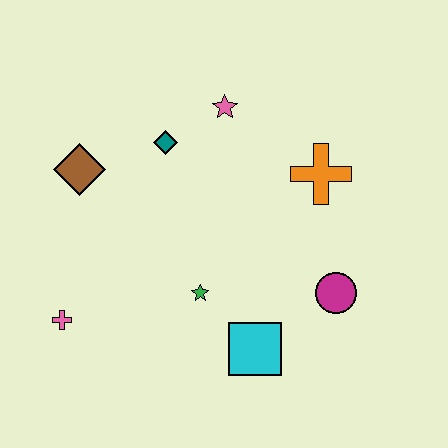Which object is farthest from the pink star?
The pink cross is farthest from the pink star.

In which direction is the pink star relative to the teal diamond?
The pink star is to the right of the teal diamond.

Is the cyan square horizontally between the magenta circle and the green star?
Yes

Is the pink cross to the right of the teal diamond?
No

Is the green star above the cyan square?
Yes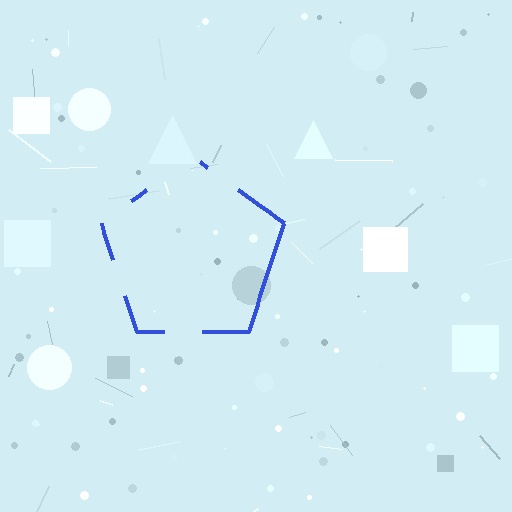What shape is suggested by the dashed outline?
The dashed outline suggests a pentagon.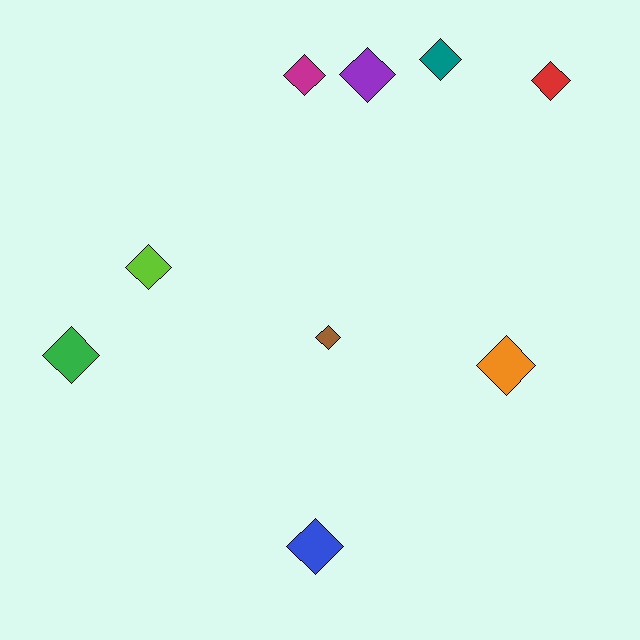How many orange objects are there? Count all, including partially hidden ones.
There is 1 orange object.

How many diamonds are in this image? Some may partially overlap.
There are 9 diamonds.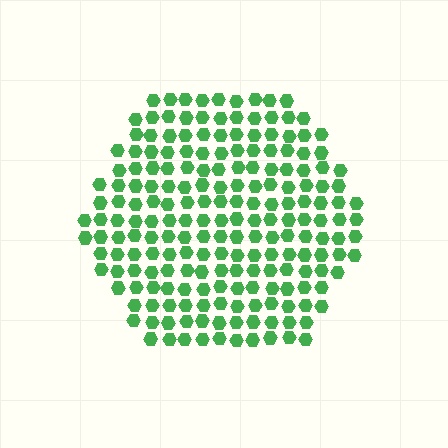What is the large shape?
The large shape is a hexagon.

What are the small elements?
The small elements are hexagons.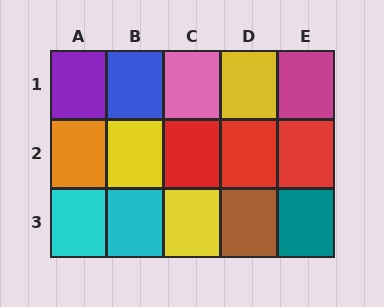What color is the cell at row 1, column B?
Blue.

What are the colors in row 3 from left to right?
Cyan, cyan, yellow, brown, teal.